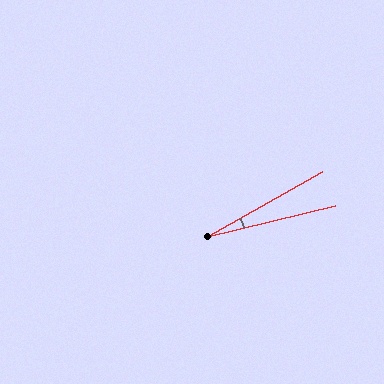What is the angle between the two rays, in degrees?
Approximately 16 degrees.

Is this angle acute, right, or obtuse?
It is acute.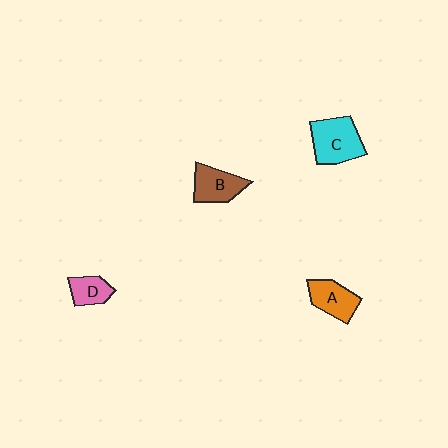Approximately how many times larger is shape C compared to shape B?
Approximately 1.3 times.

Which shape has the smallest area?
Shape D (pink).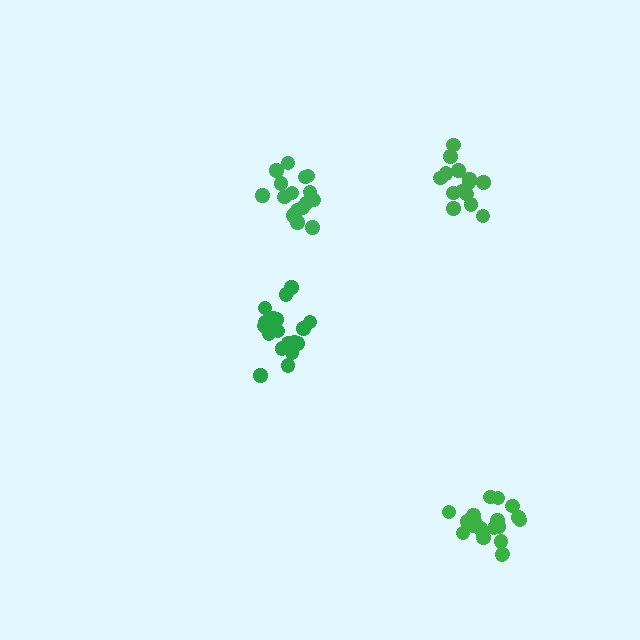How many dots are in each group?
Group 1: 16 dots, Group 2: 19 dots, Group 3: 20 dots, Group 4: 14 dots (69 total).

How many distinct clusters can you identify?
There are 4 distinct clusters.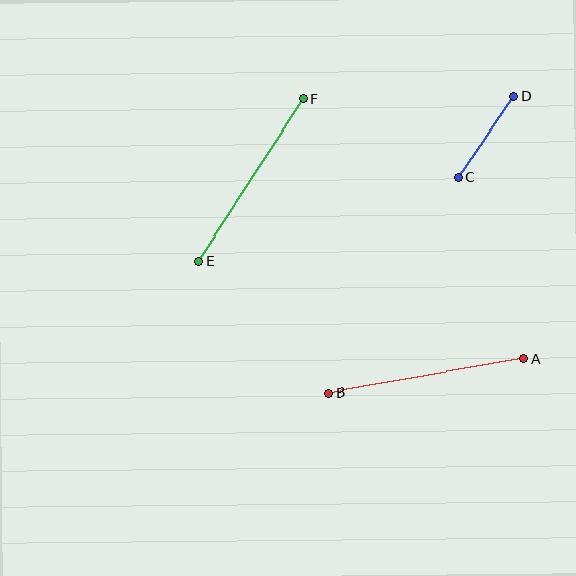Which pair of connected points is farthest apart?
Points A and B are farthest apart.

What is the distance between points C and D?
The distance is approximately 98 pixels.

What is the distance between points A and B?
The distance is approximately 198 pixels.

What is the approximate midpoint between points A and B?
The midpoint is at approximately (426, 375) pixels.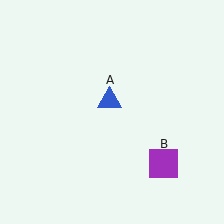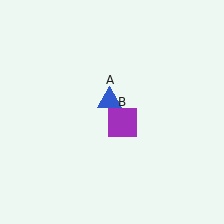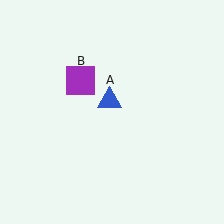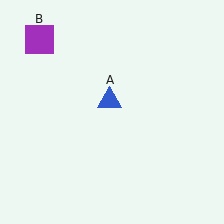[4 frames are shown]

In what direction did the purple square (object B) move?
The purple square (object B) moved up and to the left.